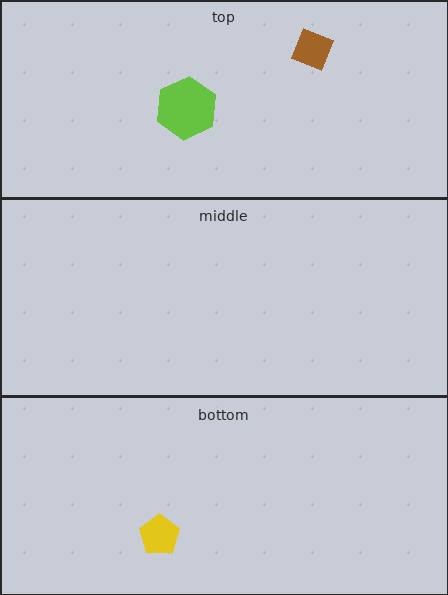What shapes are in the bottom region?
The yellow pentagon.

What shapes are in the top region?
The lime hexagon, the brown diamond.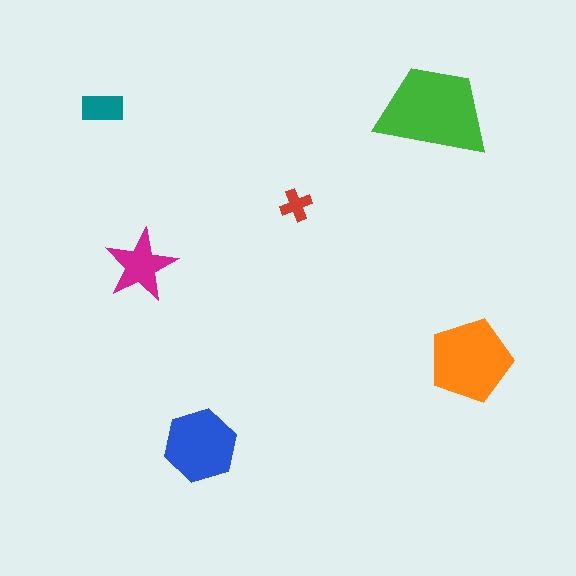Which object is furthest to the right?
The orange pentagon is rightmost.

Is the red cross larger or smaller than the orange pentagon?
Smaller.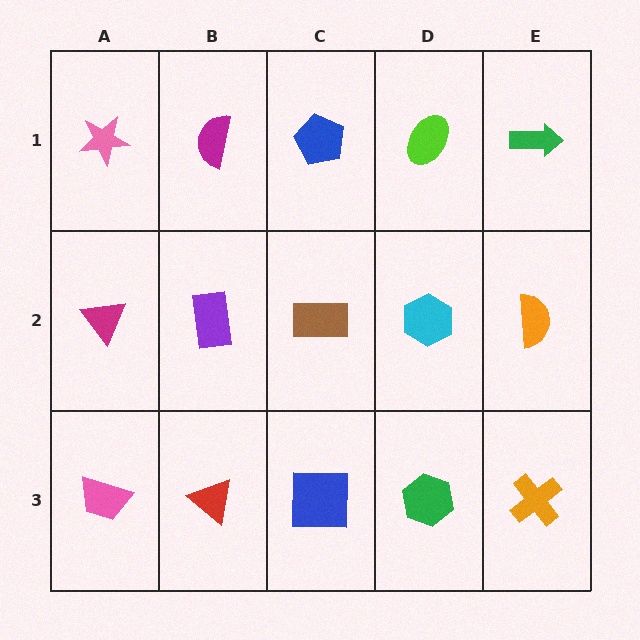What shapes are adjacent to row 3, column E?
An orange semicircle (row 2, column E), a green hexagon (row 3, column D).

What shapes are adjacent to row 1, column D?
A cyan hexagon (row 2, column D), a blue pentagon (row 1, column C), a green arrow (row 1, column E).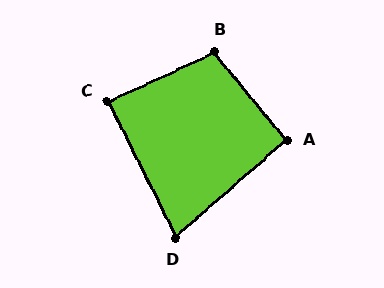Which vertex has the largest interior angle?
B, at approximately 104 degrees.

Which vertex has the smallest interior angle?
D, at approximately 76 degrees.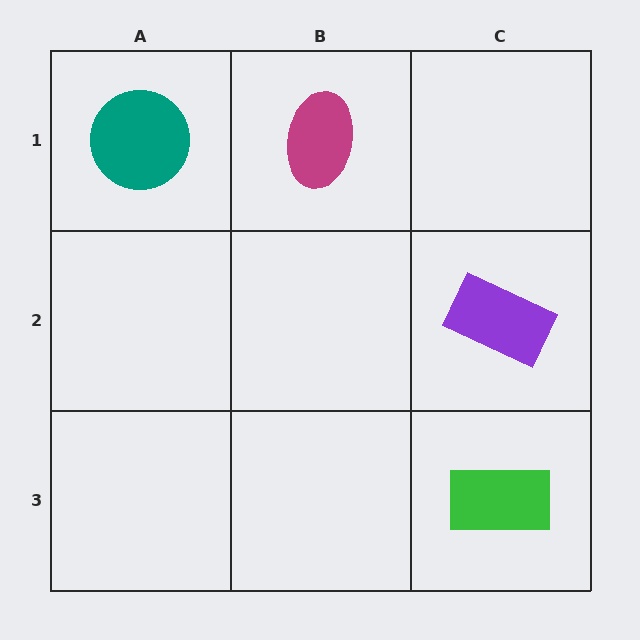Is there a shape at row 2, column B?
No, that cell is empty.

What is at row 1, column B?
A magenta ellipse.